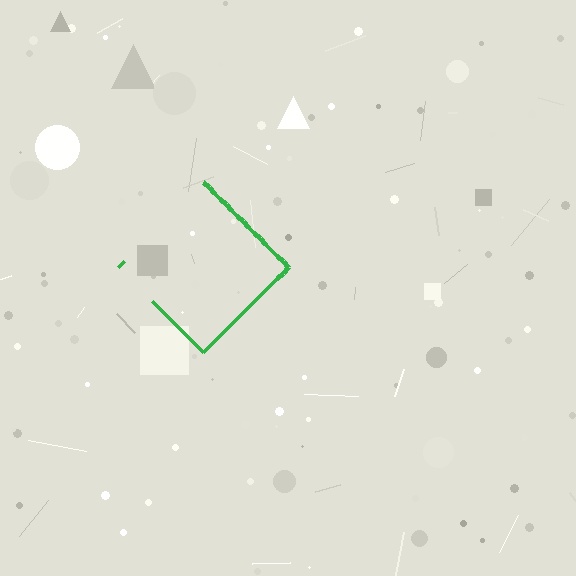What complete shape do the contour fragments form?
The contour fragments form a diamond.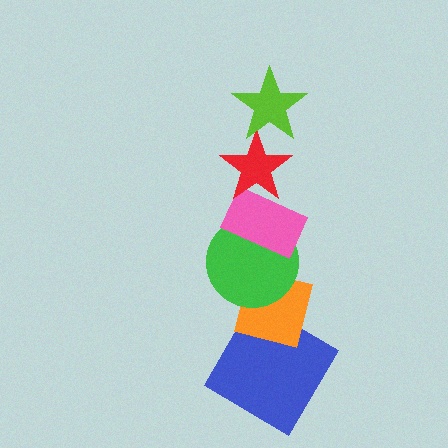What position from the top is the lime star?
The lime star is 1st from the top.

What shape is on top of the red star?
The lime star is on top of the red star.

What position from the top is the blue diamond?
The blue diamond is 6th from the top.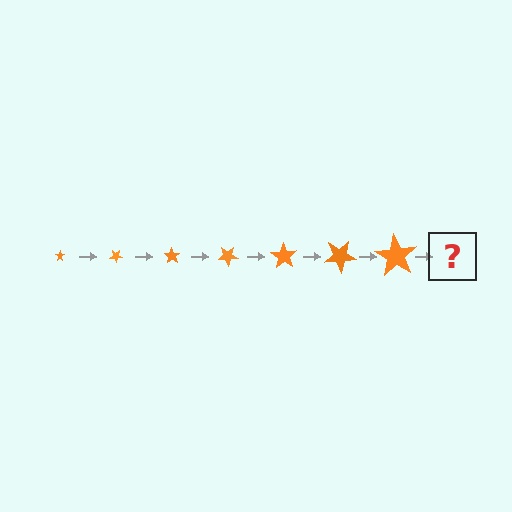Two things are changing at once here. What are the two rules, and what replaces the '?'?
The two rules are that the star grows larger each step and it rotates 35 degrees each step. The '?' should be a star, larger than the previous one and rotated 245 degrees from the start.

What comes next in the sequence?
The next element should be a star, larger than the previous one and rotated 245 degrees from the start.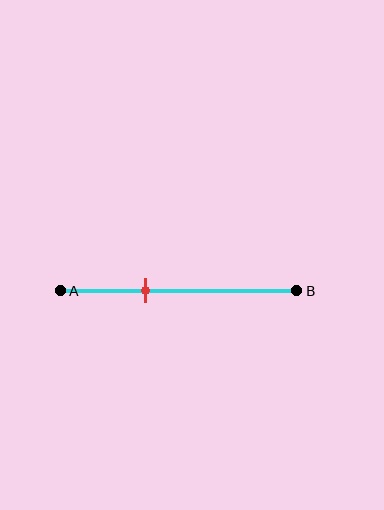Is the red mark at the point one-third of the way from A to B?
Yes, the mark is approximately at the one-third point.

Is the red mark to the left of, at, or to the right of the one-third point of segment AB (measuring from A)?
The red mark is approximately at the one-third point of segment AB.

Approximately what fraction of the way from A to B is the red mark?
The red mark is approximately 35% of the way from A to B.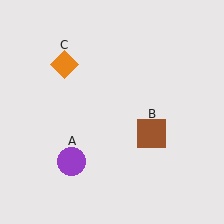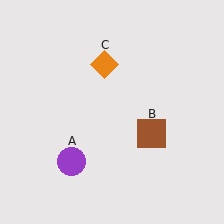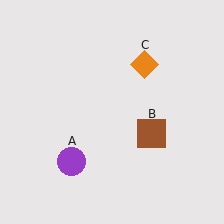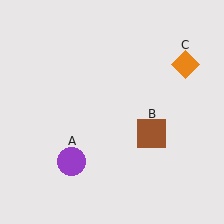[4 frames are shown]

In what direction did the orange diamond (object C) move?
The orange diamond (object C) moved right.